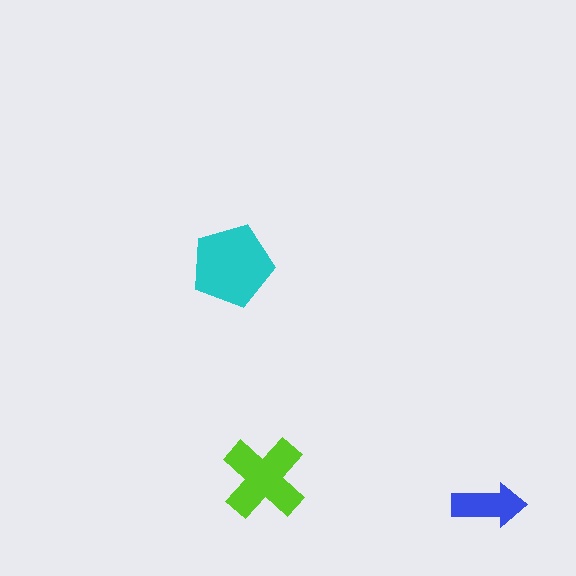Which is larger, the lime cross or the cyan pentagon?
The cyan pentagon.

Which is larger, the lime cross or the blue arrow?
The lime cross.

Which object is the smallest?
The blue arrow.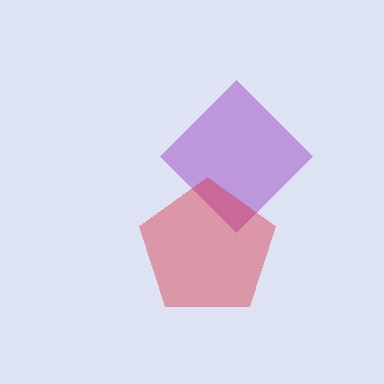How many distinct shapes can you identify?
There are 2 distinct shapes: a purple diamond, a red pentagon.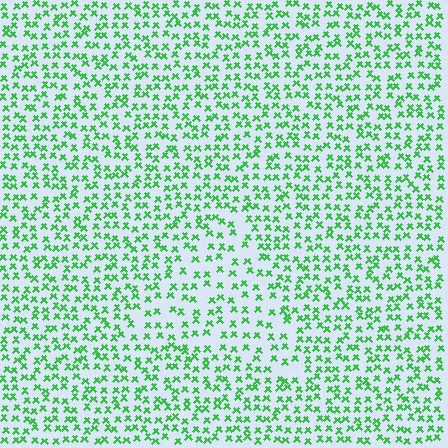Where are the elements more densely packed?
The elements are more densely packed outside the triangle boundary.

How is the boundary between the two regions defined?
The boundary is defined by a change in element density (approximately 1.6x ratio). All elements are the same color, size, and shape.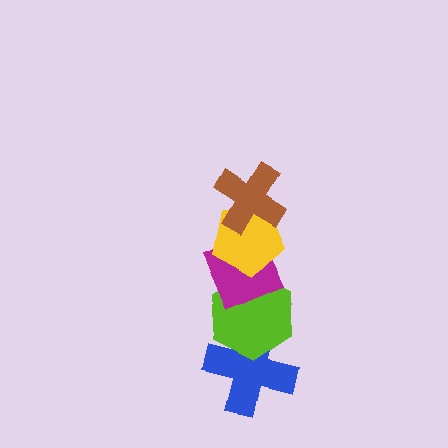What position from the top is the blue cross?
The blue cross is 5th from the top.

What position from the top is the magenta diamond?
The magenta diamond is 3rd from the top.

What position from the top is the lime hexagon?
The lime hexagon is 4th from the top.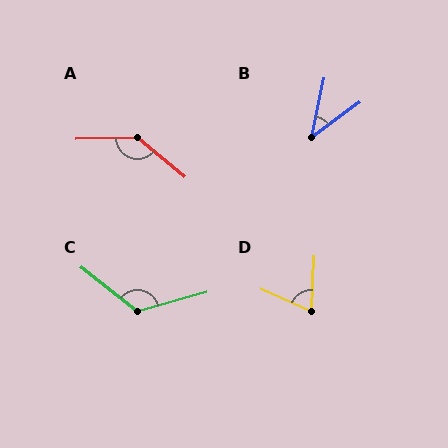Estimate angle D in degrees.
Approximately 69 degrees.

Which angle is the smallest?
B, at approximately 42 degrees.